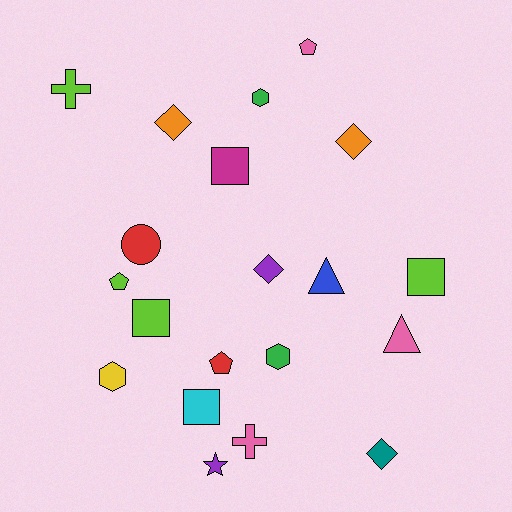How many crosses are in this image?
There are 2 crosses.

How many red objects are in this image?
There are 2 red objects.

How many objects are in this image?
There are 20 objects.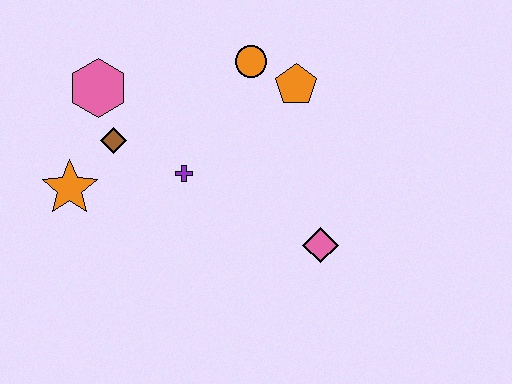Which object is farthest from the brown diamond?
The pink diamond is farthest from the brown diamond.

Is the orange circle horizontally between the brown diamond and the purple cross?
No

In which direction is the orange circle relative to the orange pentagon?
The orange circle is to the left of the orange pentagon.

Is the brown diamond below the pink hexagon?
Yes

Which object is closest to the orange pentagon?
The orange circle is closest to the orange pentagon.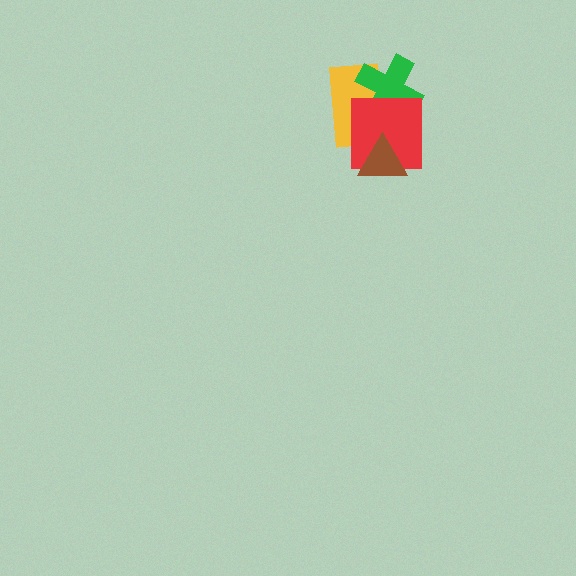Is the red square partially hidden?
Yes, it is partially covered by another shape.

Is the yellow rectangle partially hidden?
Yes, it is partially covered by another shape.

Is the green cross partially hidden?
Yes, it is partially covered by another shape.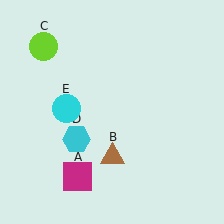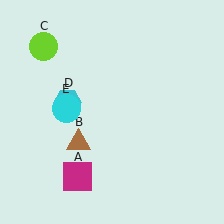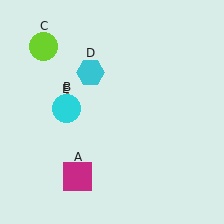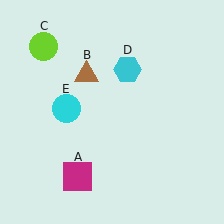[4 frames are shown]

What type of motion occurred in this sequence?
The brown triangle (object B), cyan hexagon (object D) rotated clockwise around the center of the scene.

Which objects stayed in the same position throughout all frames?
Magenta square (object A) and lime circle (object C) and cyan circle (object E) remained stationary.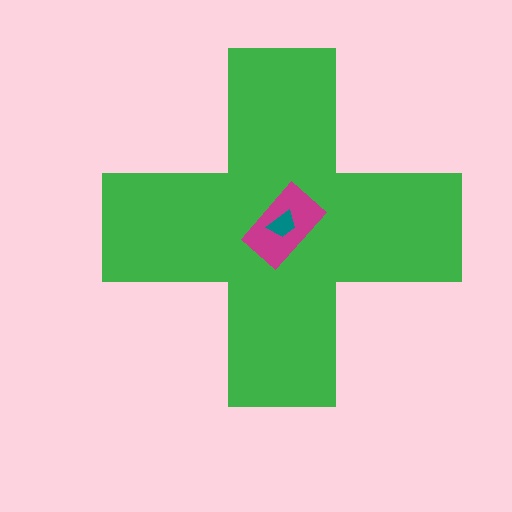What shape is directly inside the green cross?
The magenta rectangle.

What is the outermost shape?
The green cross.